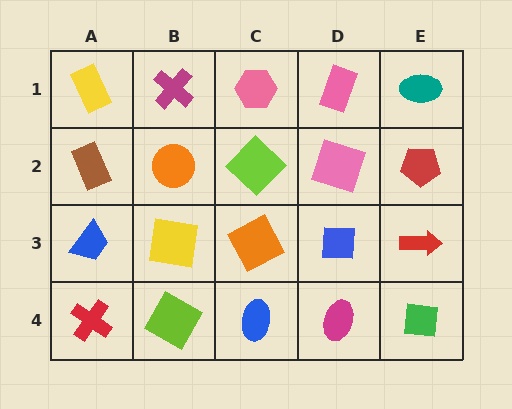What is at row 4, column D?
A magenta ellipse.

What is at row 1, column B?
A magenta cross.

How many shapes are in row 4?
5 shapes.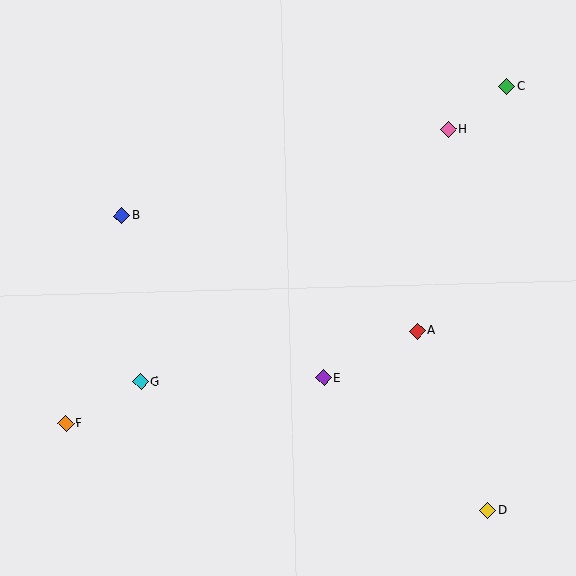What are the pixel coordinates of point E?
Point E is at (324, 378).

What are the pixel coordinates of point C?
Point C is at (506, 87).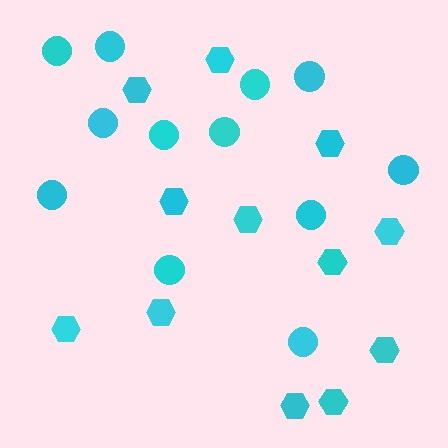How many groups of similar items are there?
There are 2 groups: one group of circles (12) and one group of hexagons (12).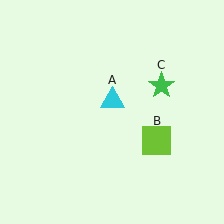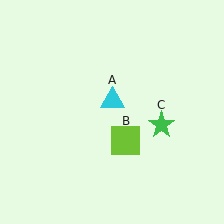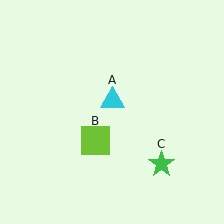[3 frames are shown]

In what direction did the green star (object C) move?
The green star (object C) moved down.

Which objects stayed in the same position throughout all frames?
Cyan triangle (object A) remained stationary.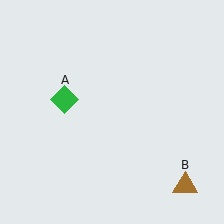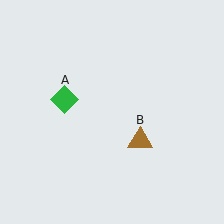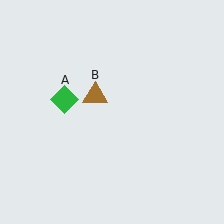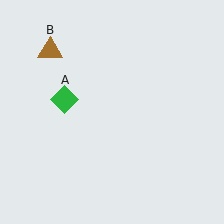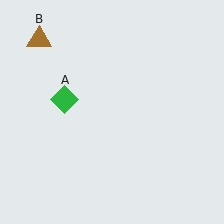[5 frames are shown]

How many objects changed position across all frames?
1 object changed position: brown triangle (object B).